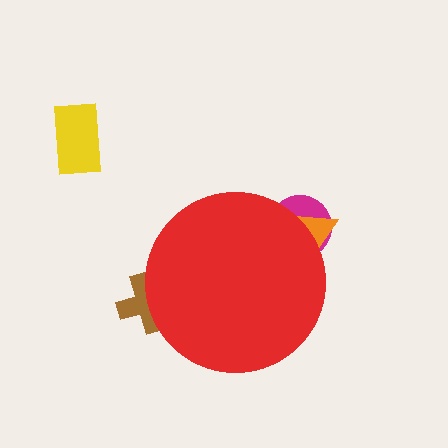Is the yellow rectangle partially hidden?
No, the yellow rectangle is fully visible.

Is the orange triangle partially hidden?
Yes, the orange triangle is partially hidden behind the red circle.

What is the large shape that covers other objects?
A red circle.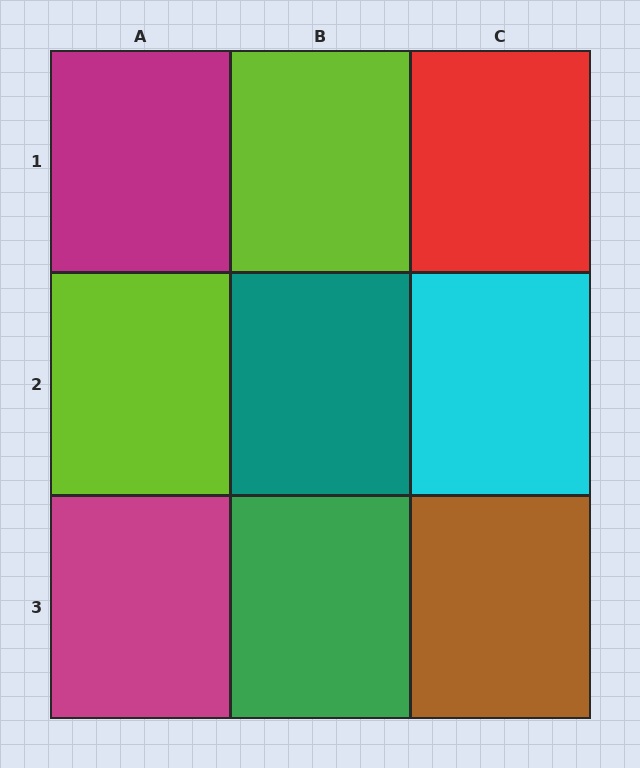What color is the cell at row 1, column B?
Lime.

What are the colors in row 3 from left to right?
Magenta, green, brown.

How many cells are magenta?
2 cells are magenta.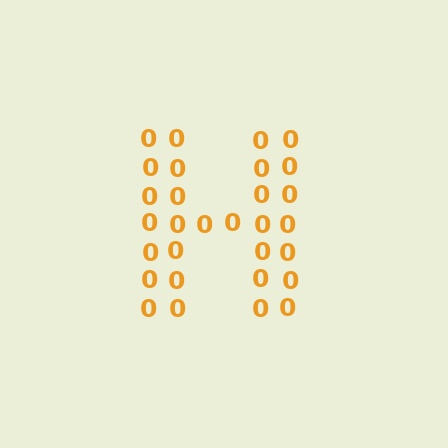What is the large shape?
The large shape is the letter H.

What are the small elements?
The small elements are digit 0's.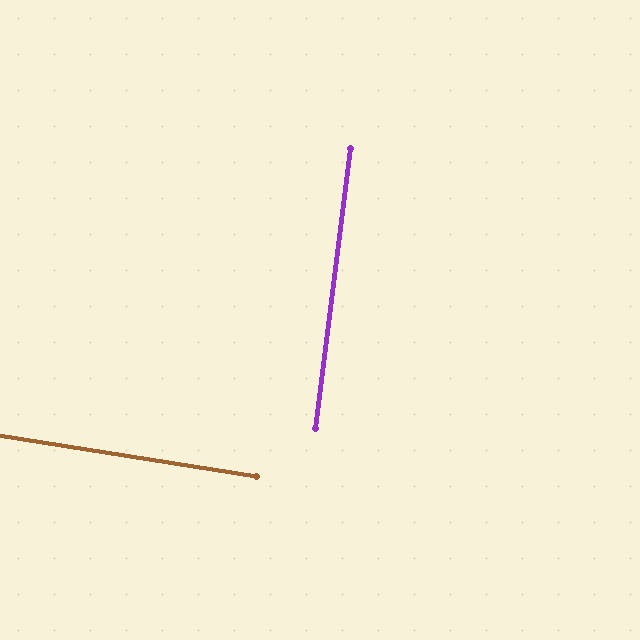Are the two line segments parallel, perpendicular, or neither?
Perpendicular — they meet at approximately 88°.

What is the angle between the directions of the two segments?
Approximately 88 degrees.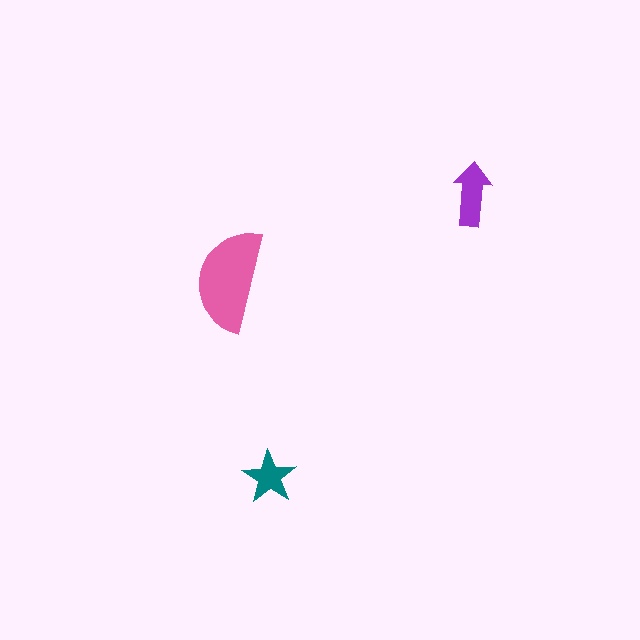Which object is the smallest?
The teal star.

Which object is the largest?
The pink semicircle.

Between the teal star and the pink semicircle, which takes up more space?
The pink semicircle.